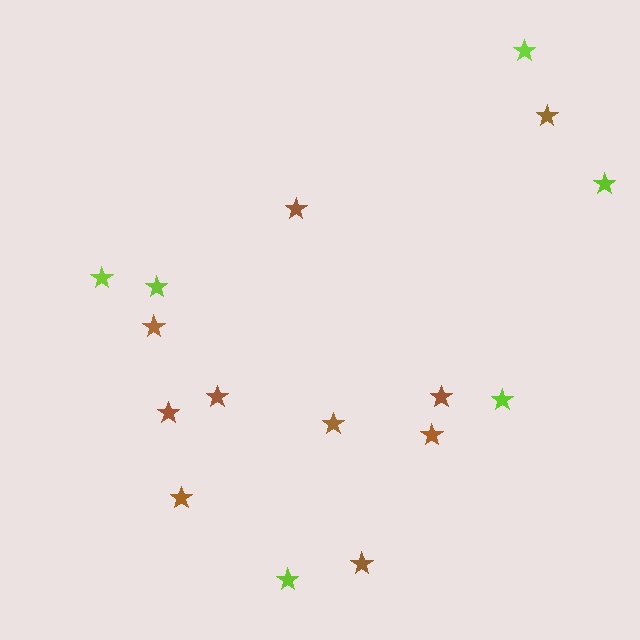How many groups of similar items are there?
There are 2 groups: one group of brown stars (10) and one group of lime stars (6).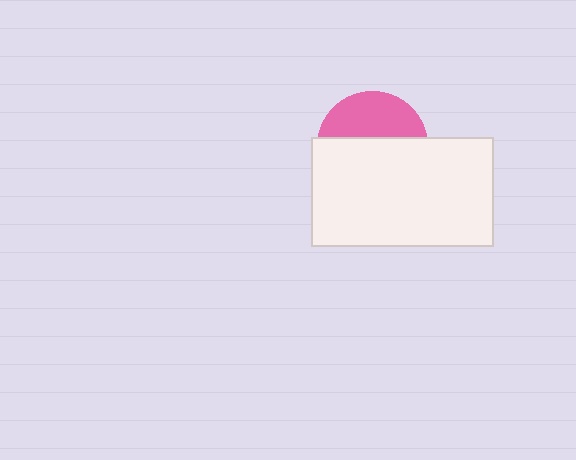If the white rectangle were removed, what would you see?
You would see the complete pink circle.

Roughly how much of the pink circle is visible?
A small part of it is visible (roughly 40%).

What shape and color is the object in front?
The object in front is a white rectangle.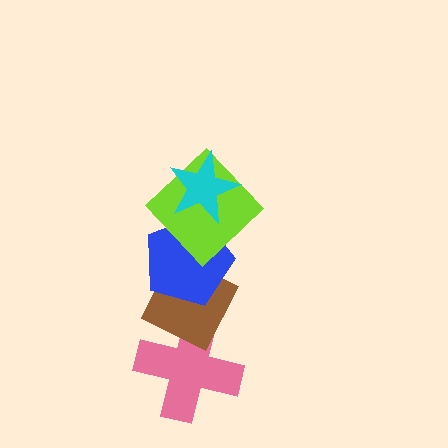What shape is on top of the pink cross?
The brown diamond is on top of the pink cross.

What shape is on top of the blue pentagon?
The lime diamond is on top of the blue pentagon.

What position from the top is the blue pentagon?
The blue pentagon is 3rd from the top.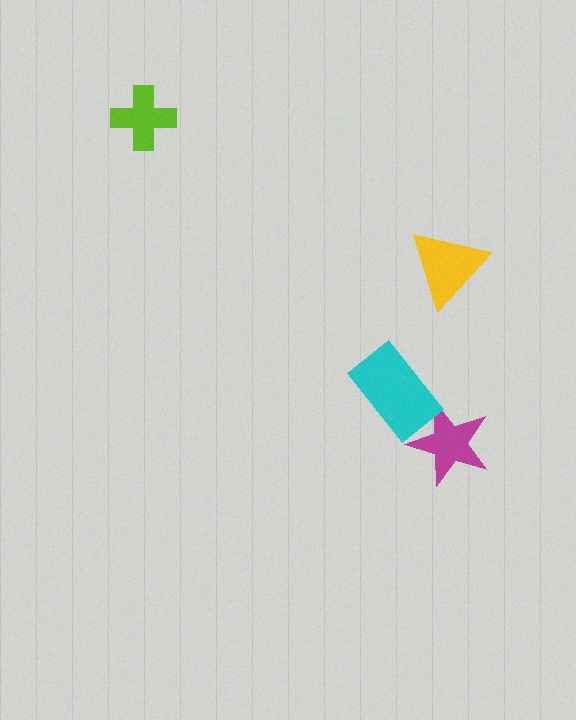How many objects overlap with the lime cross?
0 objects overlap with the lime cross.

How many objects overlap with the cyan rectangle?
1 object overlaps with the cyan rectangle.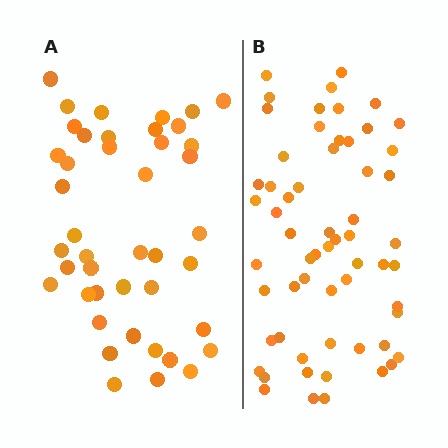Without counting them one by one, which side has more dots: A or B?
Region B (the right region) has more dots.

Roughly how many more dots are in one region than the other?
Region B has approximately 15 more dots than region A.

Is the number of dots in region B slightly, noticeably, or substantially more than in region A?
Region B has noticeably more, but not dramatically so. The ratio is roughly 1.4 to 1.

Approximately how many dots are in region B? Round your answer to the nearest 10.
About 60 dots.